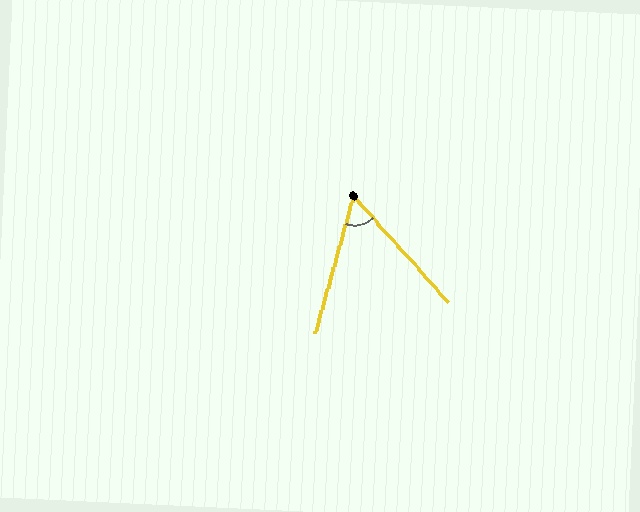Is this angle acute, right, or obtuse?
It is acute.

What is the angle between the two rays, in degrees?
Approximately 57 degrees.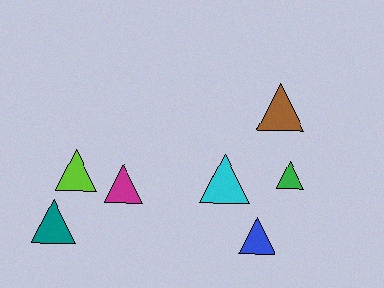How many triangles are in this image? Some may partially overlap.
There are 7 triangles.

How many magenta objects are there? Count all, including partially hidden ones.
There is 1 magenta object.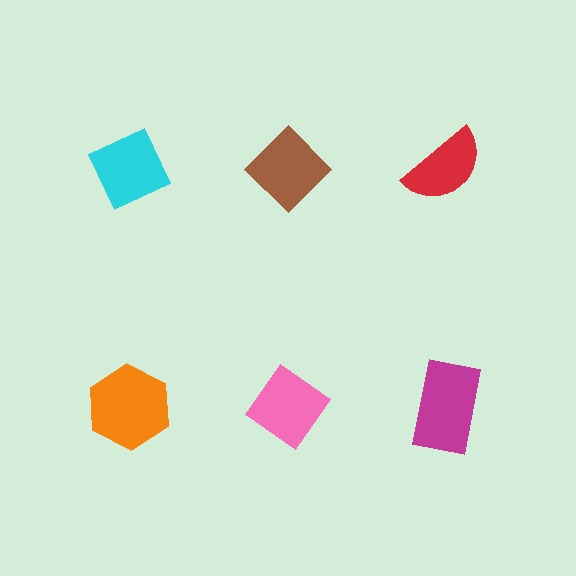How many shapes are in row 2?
3 shapes.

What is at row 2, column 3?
A magenta rectangle.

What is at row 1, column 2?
A brown diamond.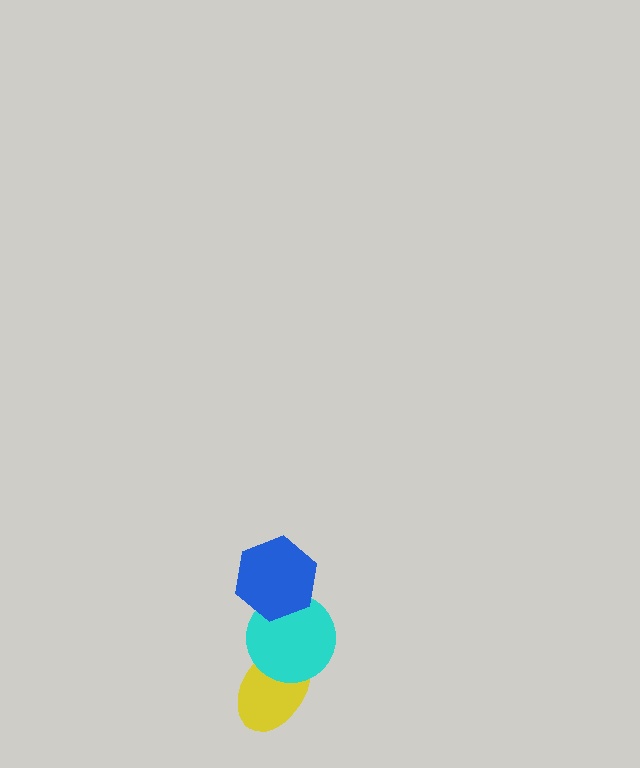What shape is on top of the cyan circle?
The blue hexagon is on top of the cyan circle.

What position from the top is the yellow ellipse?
The yellow ellipse is 3rd from the top.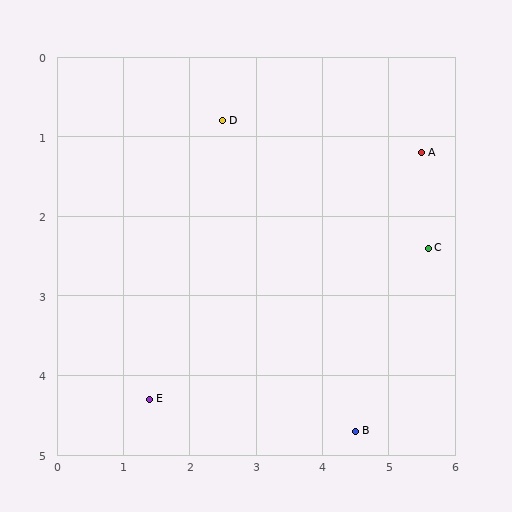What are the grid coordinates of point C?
Point C is at approximately (5.6, 2.4).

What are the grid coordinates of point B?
Point B is at approximately (4.5, 4.7).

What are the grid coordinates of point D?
Point D is at approximately (2.5, 0.8).